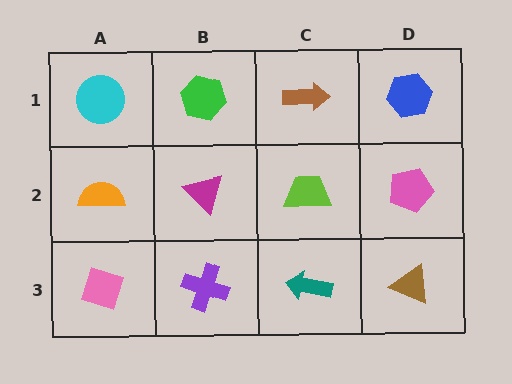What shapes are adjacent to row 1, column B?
A magenta triangle (row 2, column B), a cyan circle (row 1, column A), a brown arrow (row 1, column C).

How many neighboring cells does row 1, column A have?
2.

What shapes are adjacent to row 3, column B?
A magenta triangle (row 2, column B), a pink diamond (row 3, column A), a teal arrow (row 3, column C).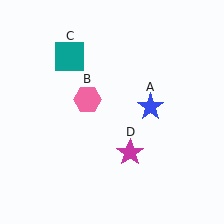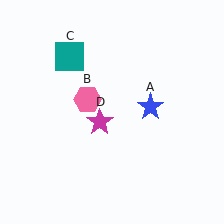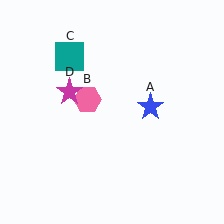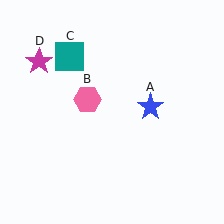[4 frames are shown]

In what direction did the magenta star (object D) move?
The magenta star (object D) moved up and to the left.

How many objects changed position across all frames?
1 object changed position: magenta star (object D).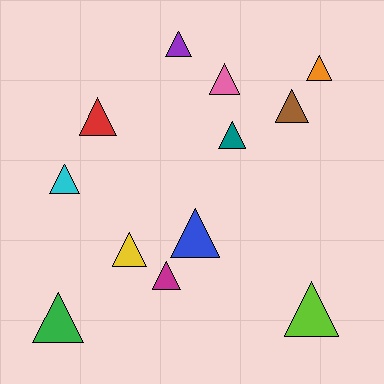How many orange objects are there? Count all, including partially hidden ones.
There is 1 orange object.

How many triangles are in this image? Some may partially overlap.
There are 12 triangles.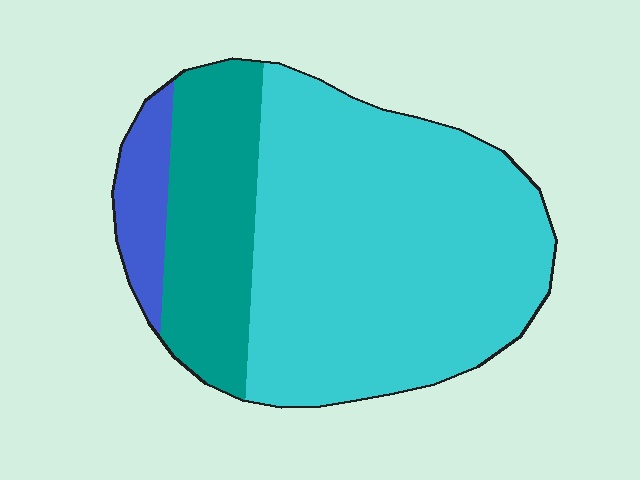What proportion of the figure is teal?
Teal takes up about one quarter (1/4) of the figure.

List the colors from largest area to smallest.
From largest to smallest: cyan, teal, blue.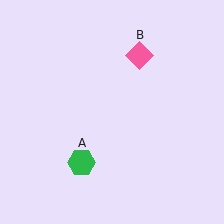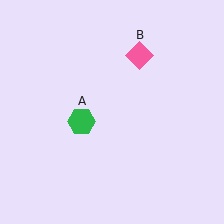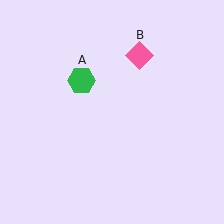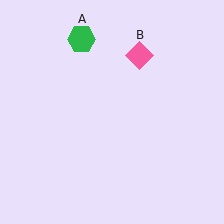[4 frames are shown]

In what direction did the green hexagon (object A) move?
The green hexagon (object A) moved up.